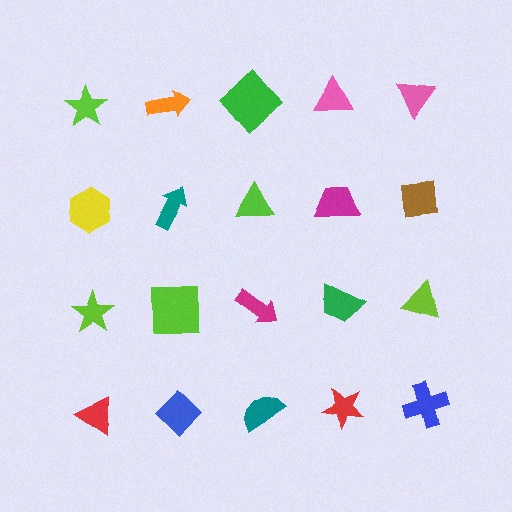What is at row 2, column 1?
A yellow hexagon.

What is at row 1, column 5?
A pink triangle.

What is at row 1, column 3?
A green diamond.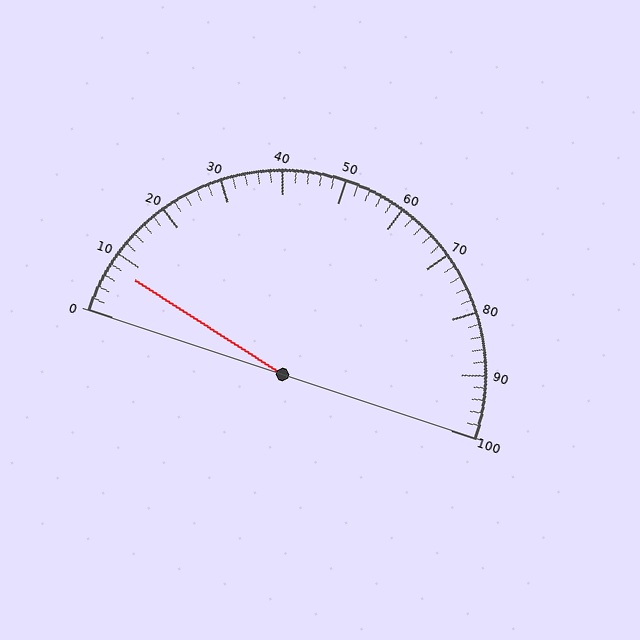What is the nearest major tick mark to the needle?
The nearest major tick mark is 10.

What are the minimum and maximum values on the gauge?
The gauge ranges from 0 to 100.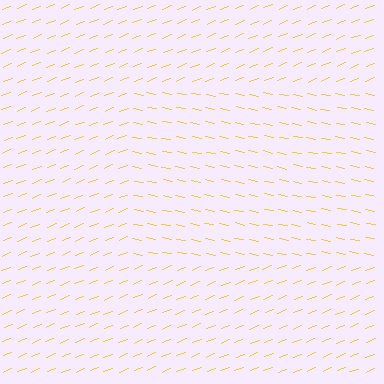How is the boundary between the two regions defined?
The boundary is defined purely by a change in line orientation (approximately 32 degrees difference). All lines are the same color and thickness.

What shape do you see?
I see a rectangle.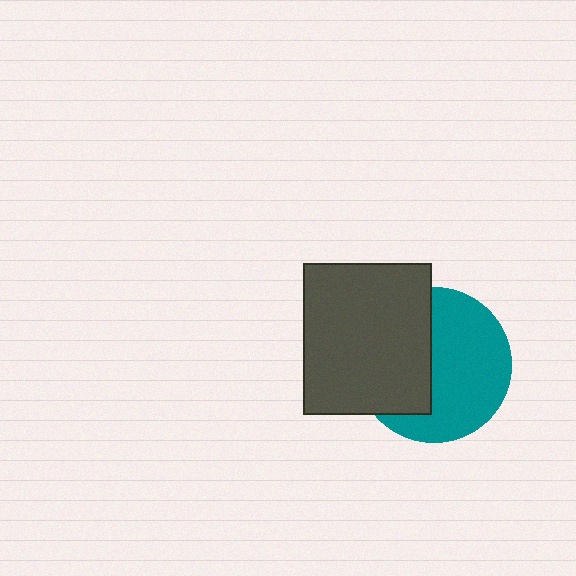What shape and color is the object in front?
The object in front is a dark gray rectangle.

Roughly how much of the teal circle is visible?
About half of it is visible (roughly 58%).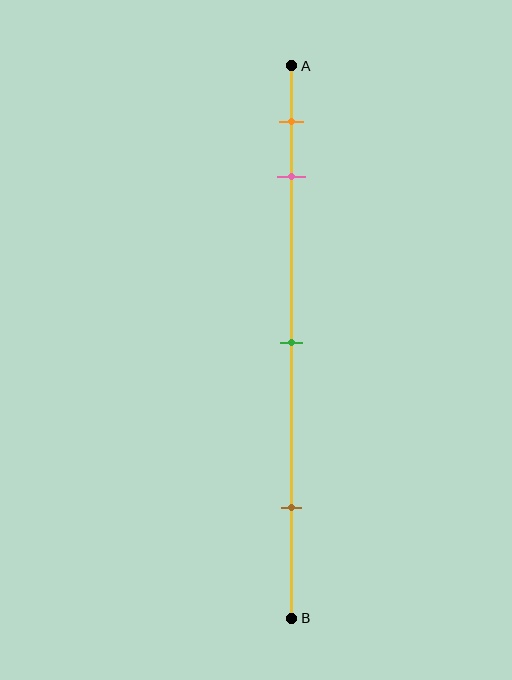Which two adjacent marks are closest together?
The orange and pink marks are the closest adjacent pair.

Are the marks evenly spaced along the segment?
No, the marks are not evenly spaced.